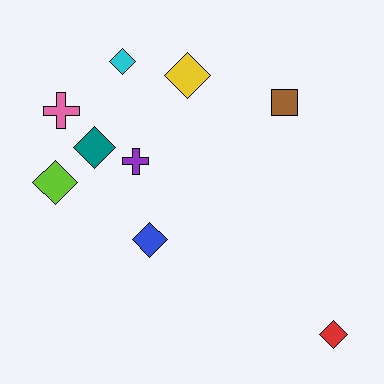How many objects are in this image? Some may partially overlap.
There are 9 objects.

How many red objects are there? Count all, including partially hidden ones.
There is 1 red object.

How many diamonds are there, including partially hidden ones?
There are 6 diamonds.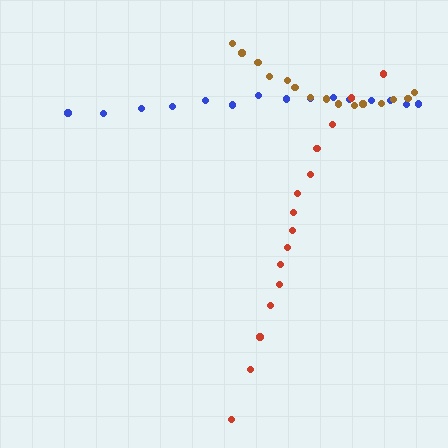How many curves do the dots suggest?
There are 3 distinct paths.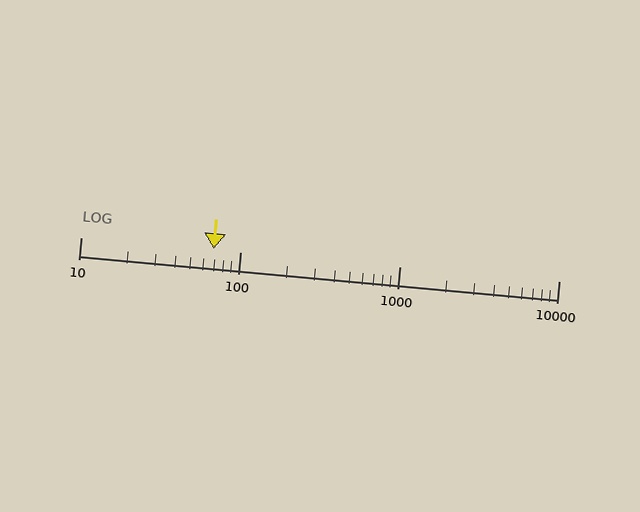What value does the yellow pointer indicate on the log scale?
The pointer indicates approximately 68.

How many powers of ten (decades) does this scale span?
The scale spans 3 decades, from 10 to 10000.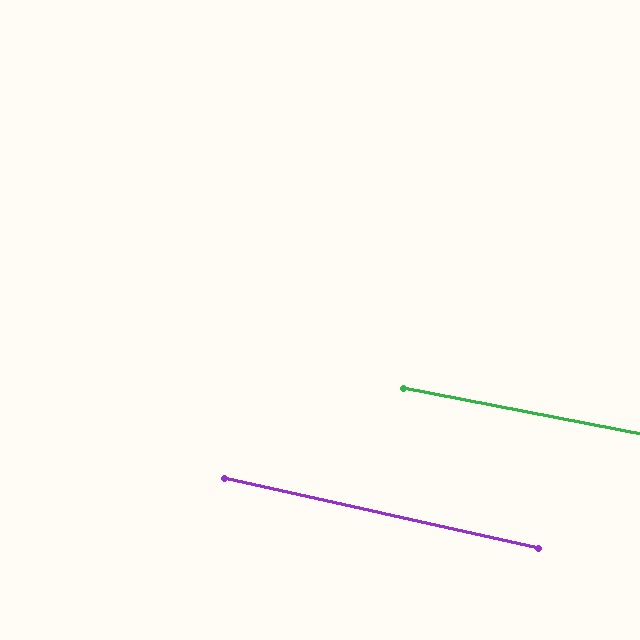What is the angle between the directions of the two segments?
Approximately 2 degrees.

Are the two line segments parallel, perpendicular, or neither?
Parallel — their directions differ by only 1.7°.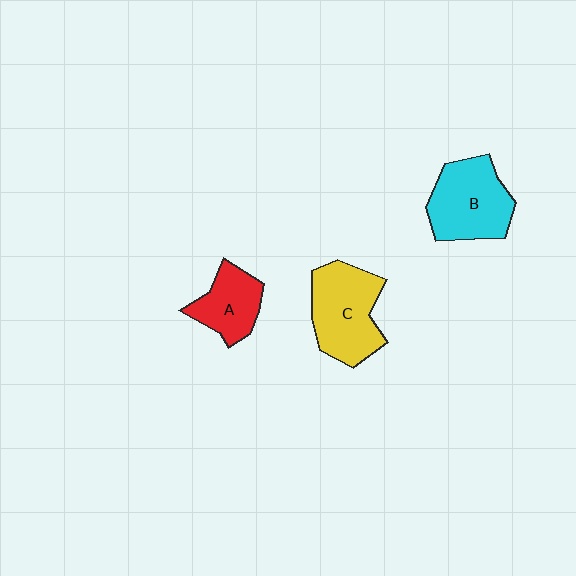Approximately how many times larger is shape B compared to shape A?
Approximately 1.5 times.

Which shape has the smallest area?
Shape A (red).